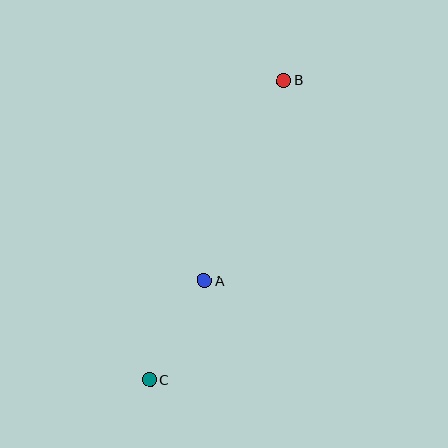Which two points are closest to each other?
Points A and C are closest to each other.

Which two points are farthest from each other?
Points B and C are farthest from each other.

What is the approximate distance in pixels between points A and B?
The distance between A and B is approximately 215 pixels.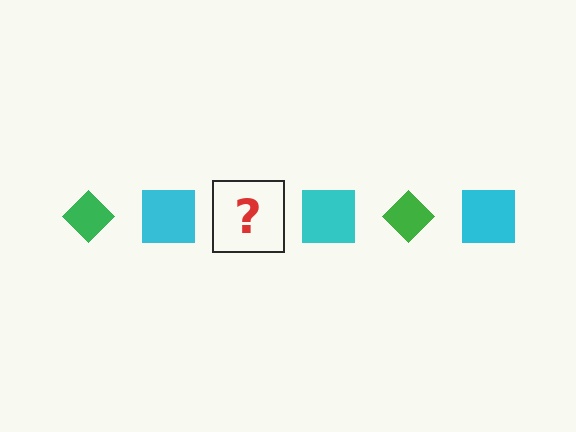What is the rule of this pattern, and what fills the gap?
The rule is that the pattern alternates between green diamond and cyan square. The gap should be filled with a green diamond.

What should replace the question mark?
The question mark should be replaced with a green diamond.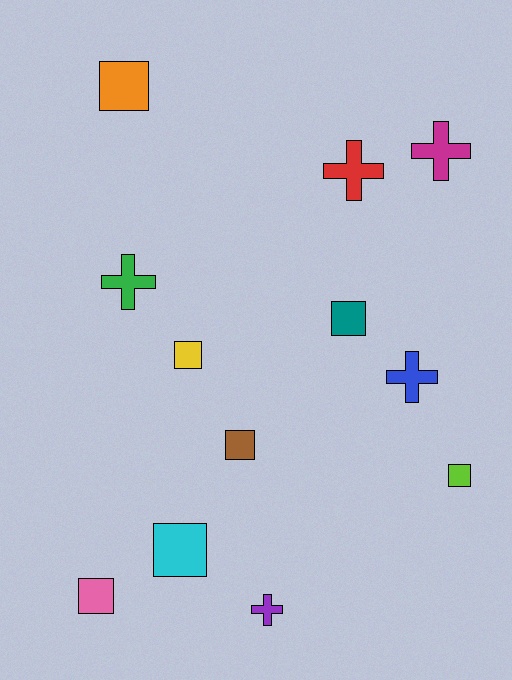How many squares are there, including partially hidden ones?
There are 7 squares.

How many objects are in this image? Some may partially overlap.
There are 12 objects.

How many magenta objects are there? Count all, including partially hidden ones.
There is 1 magenta object.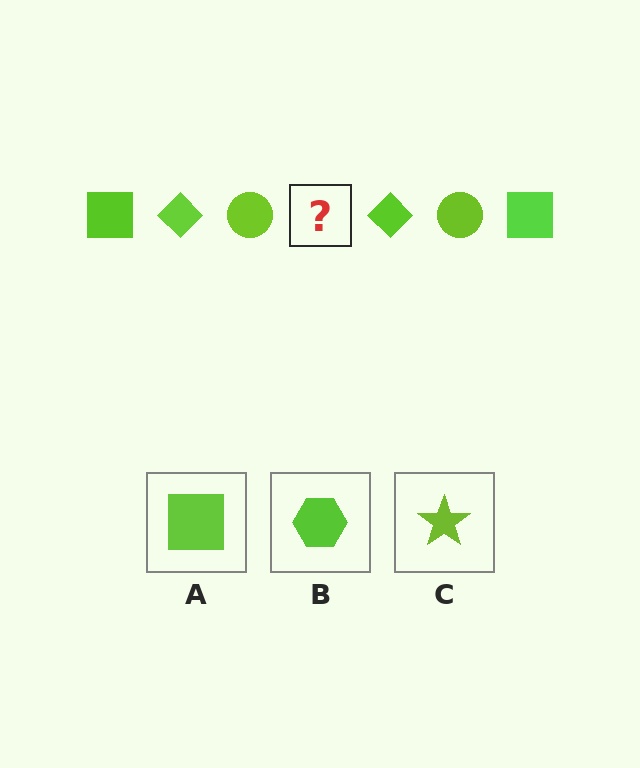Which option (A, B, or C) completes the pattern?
A.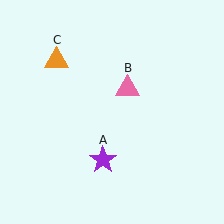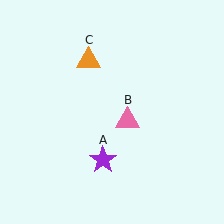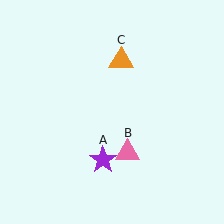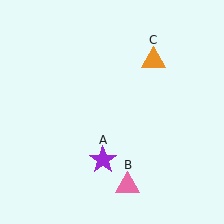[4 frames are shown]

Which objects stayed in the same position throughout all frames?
Purple star (object A) remained stationary.